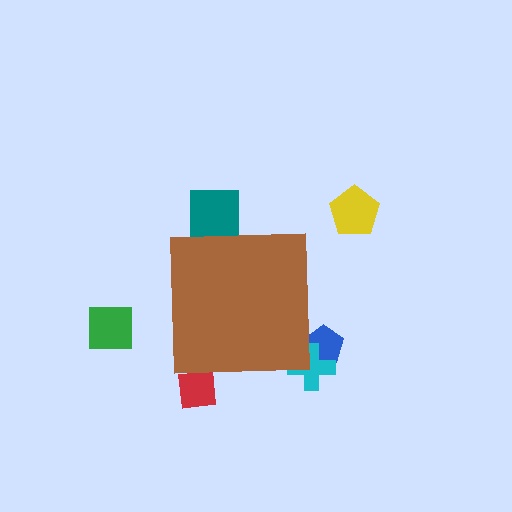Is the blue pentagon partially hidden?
Yes, the blue pentagon is partially hidden behind the brown square.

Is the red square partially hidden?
Yes, the red square is partially hidden behind the brown square.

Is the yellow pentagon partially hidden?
No, the yellow pentagon is fully visible.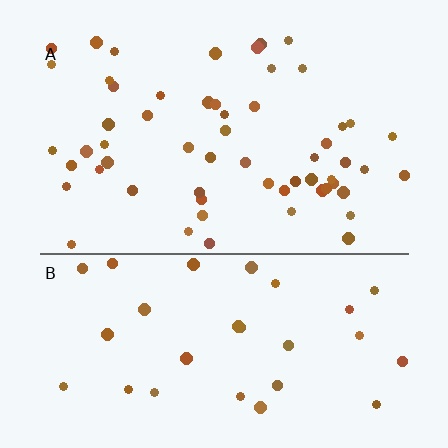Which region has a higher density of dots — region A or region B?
A (the top).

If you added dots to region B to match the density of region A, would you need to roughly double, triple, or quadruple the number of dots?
Approximately double.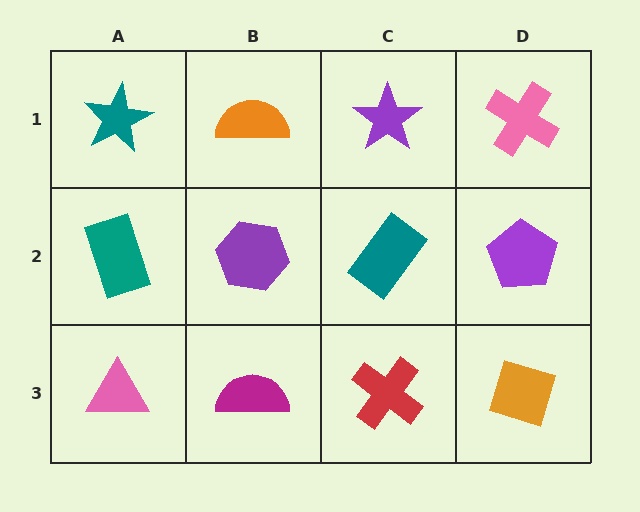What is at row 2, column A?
A teal rectangle.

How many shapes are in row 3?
4 shapes.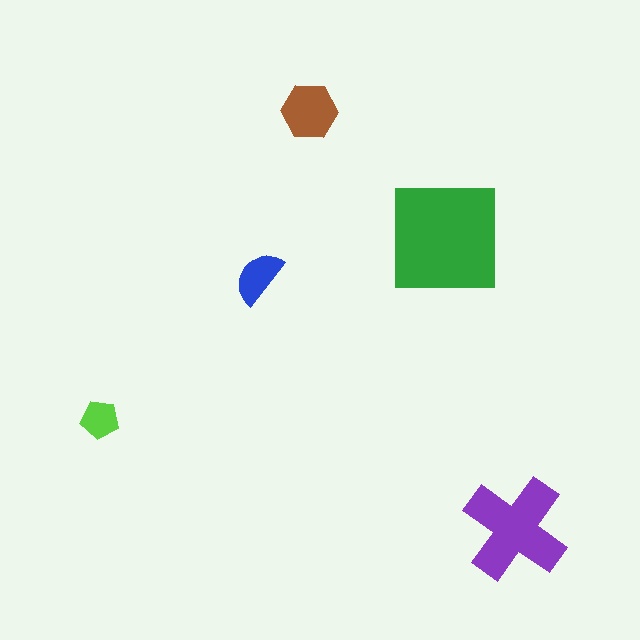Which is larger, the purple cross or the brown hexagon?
The purple cross.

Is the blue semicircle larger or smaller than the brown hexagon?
Smaller.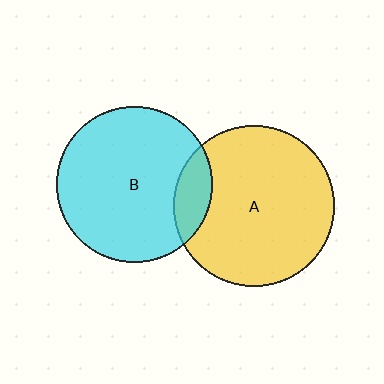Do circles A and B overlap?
Yes.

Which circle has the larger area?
Circle A (yellow).